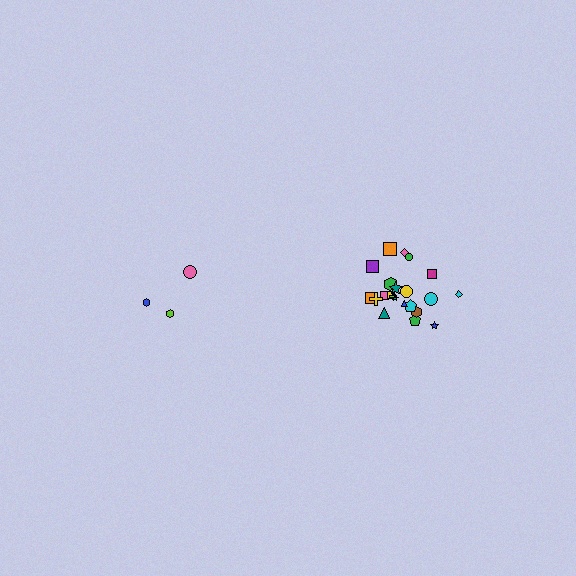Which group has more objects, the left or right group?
The right group.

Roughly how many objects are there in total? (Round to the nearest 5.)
Roughly 25 objects in total.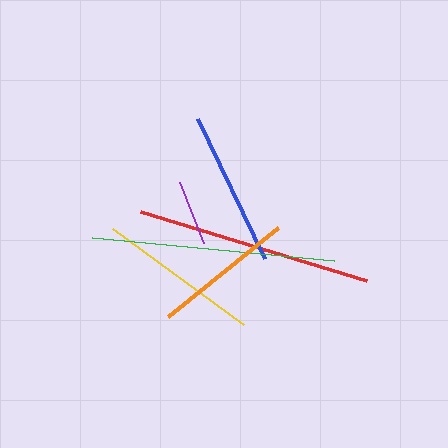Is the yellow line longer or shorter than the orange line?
The yellow line is longer than the orange line.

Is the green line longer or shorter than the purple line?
The green line is longer than the purple line.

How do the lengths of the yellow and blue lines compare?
The yellow and blue lines are approximately the same length.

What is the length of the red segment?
The red segment is approximately 236 pixels long.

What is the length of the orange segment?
The orange segment is approximately 141 pixels long.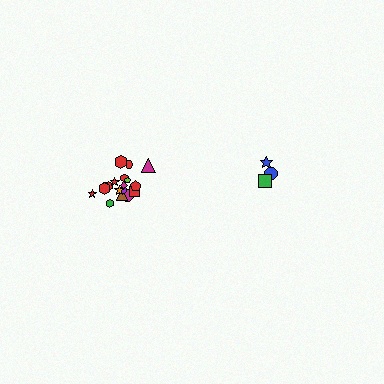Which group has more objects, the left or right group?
The left group.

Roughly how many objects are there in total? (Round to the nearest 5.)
Roughly 20 objects in total.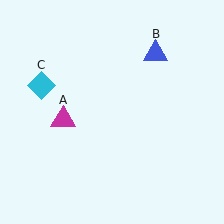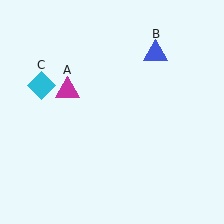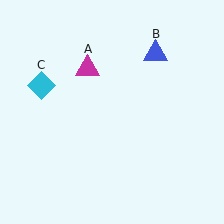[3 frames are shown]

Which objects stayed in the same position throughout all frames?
Blue triangle (object B) and cyan diamond (object C) remained stationary.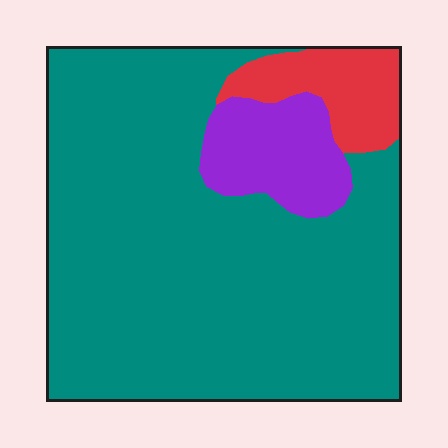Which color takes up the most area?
Teal, at roughly 80%.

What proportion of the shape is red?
Red covers roughly 10% of the shape.